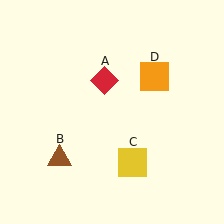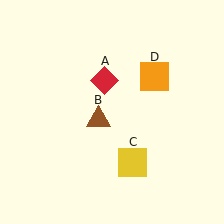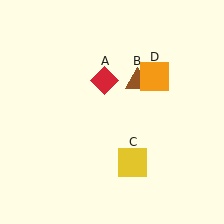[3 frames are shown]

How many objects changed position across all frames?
1 object changed position: brown triangle (object B).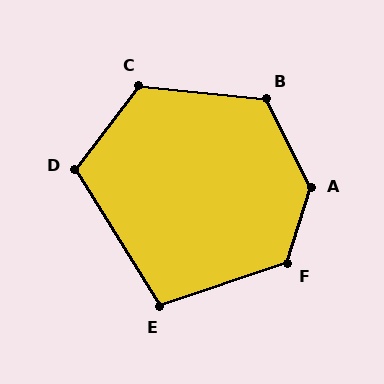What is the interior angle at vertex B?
Approximately 123 degrees (obtuse).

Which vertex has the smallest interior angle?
E, at approximately 103 degrees.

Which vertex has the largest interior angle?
A, at approximately 136 degrees.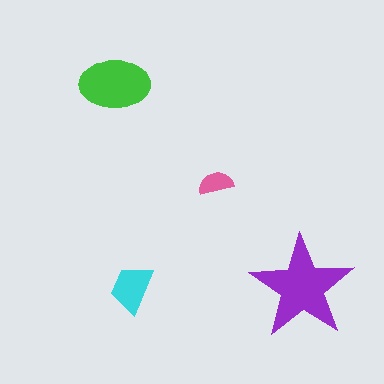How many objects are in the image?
There are 4 objects in the image.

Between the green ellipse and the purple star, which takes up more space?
The purple star.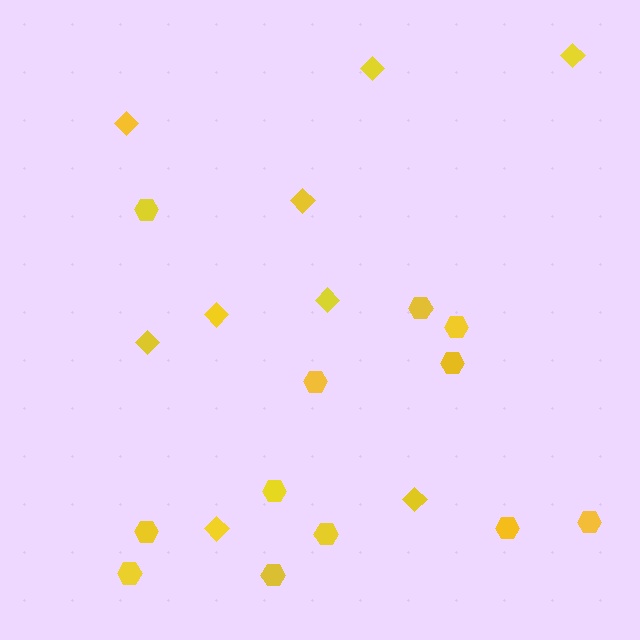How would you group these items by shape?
There are 2 groups: one group of hexagons (12) and one group of diamonds (9).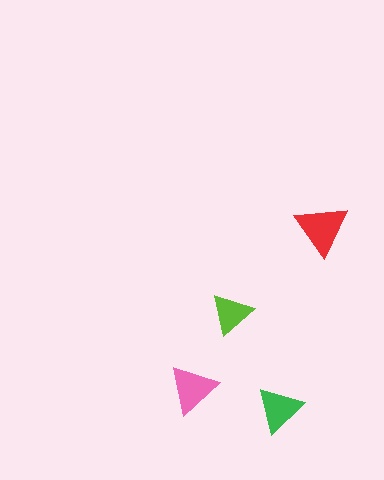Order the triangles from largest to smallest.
the red one, the pink one, the green one, the lime one.